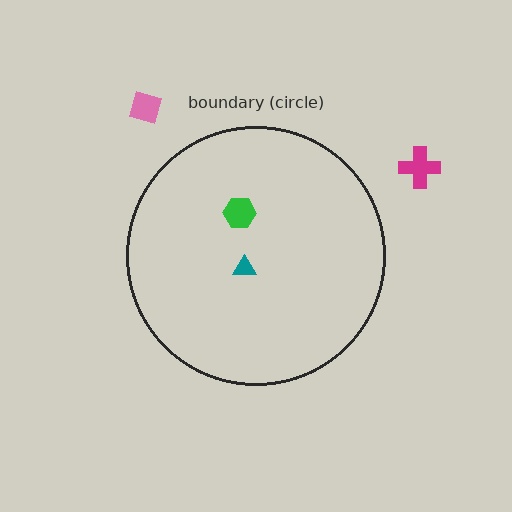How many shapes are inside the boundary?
2 inside, 2 outside.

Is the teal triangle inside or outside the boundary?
Inside.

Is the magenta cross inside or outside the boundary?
Outside.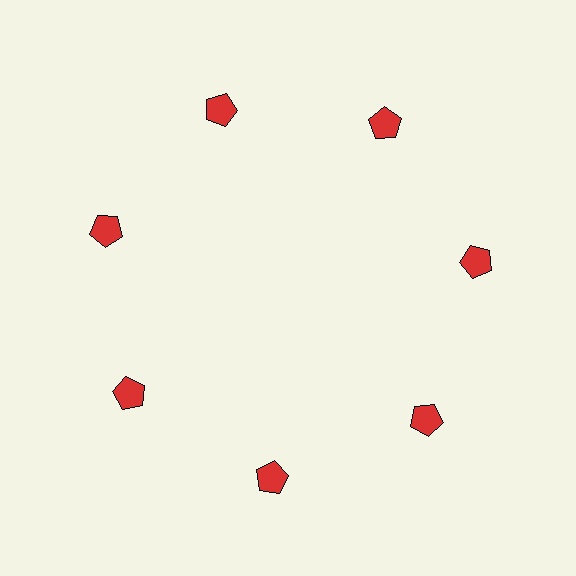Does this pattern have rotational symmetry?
Yes, this pattern has 7-fold rotational symmetry. It looks the same after rotating 51 degrees around the center.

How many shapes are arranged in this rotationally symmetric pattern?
There are 7 shapes, arranged in 7 groups of 1.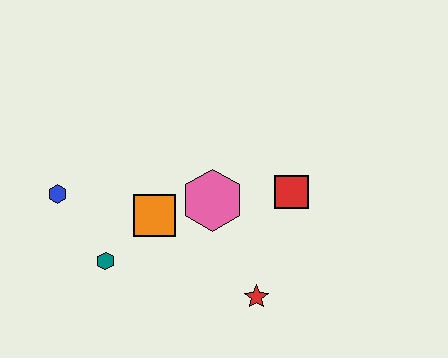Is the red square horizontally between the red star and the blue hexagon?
No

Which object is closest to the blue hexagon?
The teal hexagon is closest to the blue hexagon.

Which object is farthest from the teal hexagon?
The red square is farthest from the teal hexagon.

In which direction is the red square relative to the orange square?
The red square is to the right of the orange square.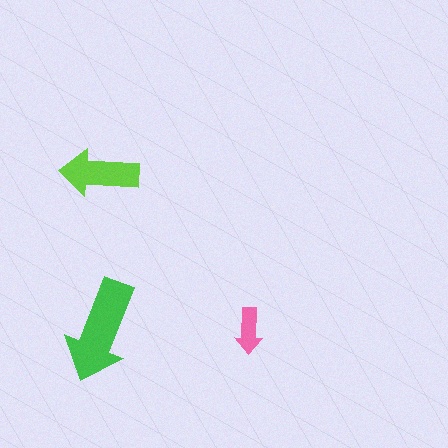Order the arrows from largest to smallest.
the green one, the lime one, the pink one.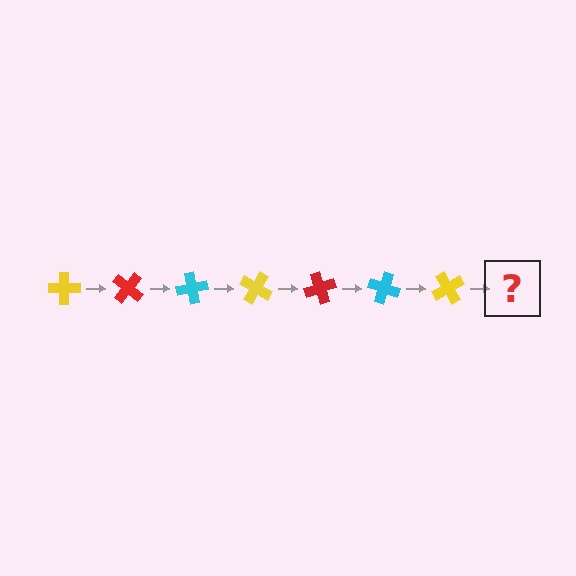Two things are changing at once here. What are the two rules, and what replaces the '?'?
The two rules are that it rotates 40 degrees each step and the color cycles through yellow, red, and cyan. The '?' should be a red cross, rotated 280 degrees from the start.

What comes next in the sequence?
The next element should be a red cross, rotated 280 degrees from the start.